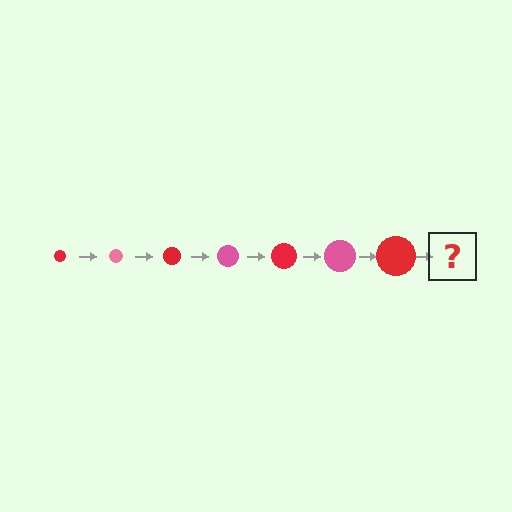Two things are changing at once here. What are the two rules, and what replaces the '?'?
The two rules are that the circle grows larger each step and the color cycles through red and pink. The '?' should be a pink circle, larger than the previous one.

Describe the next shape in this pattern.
It should be a pink circle, larger than the previous one.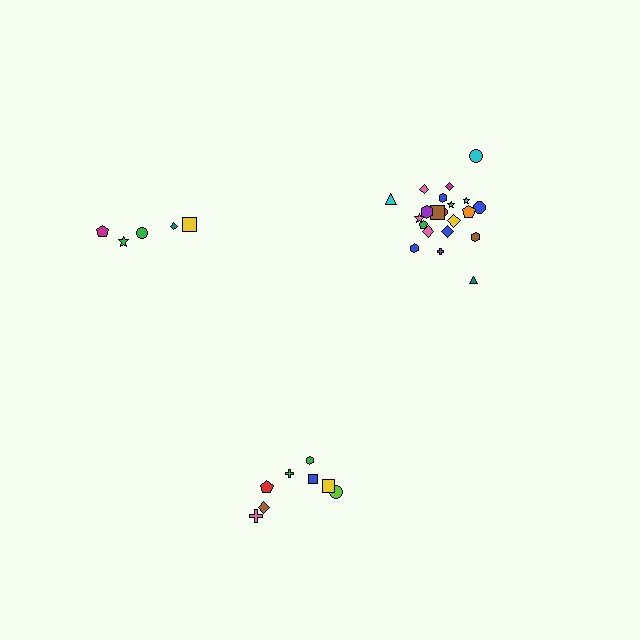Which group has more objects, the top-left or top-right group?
The top-right group.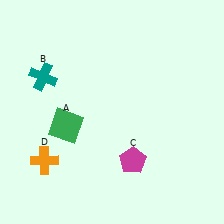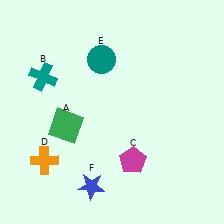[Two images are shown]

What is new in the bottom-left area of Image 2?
A blue star (F) was added in the bottom-left area of Image 2.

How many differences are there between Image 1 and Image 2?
There are 2 differences between the two images.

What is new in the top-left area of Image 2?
A teal circle (E) was added in the top-left area of Image 2.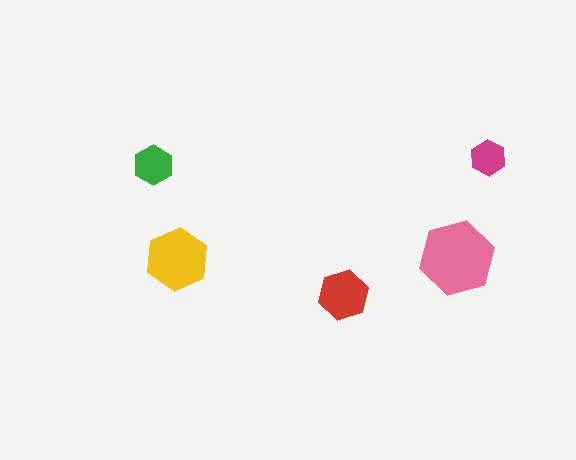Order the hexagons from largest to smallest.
the pink one, the yellow one, the red one, the green one, the magenta one.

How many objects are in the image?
There are 5 objects in the image.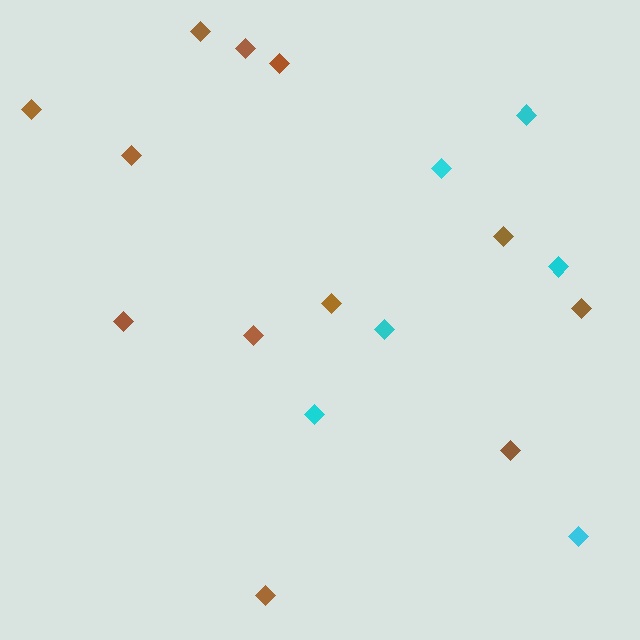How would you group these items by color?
There are 2 groups: one group of brown diamonds (12) and one group of cyan diamonds (6).